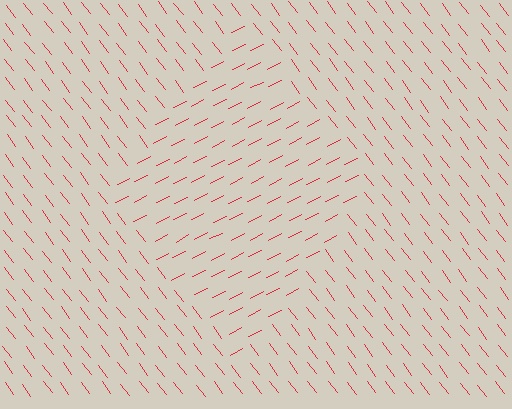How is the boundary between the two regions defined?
The boundary is defined purely by a change in line orientation (approximately 80 degrees difference). All lines are the same color and thickness.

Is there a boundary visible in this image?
Yes, there is a texture boundary formed by a change in line orientation.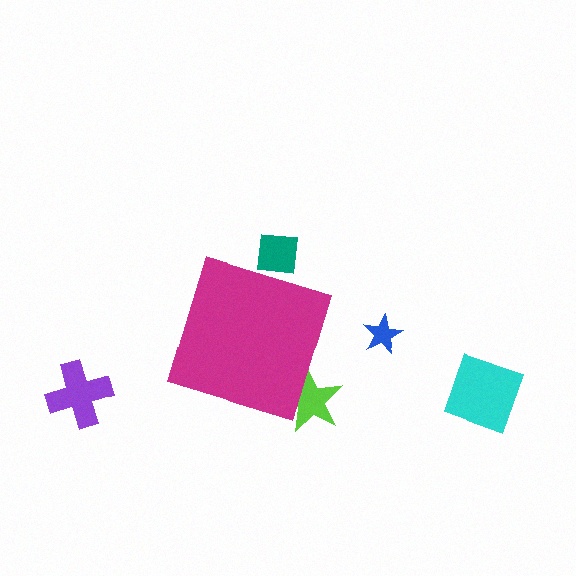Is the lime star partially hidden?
Yes, the lime star is partially hidden behind the magenta diamond.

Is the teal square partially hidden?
Yes, the teal square is partially hidden behind the magenta diamond.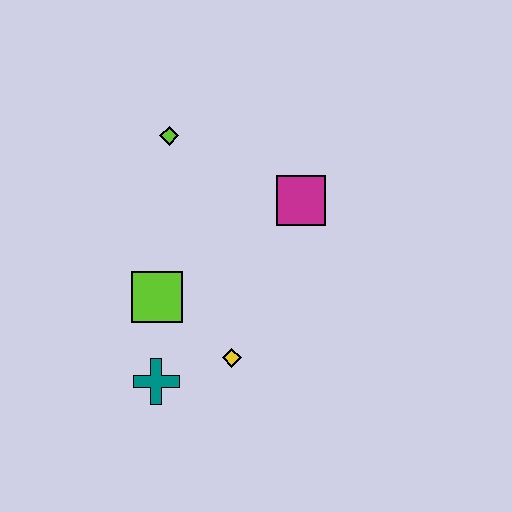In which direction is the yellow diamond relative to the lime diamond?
The yellow diamond is below the lime diamond.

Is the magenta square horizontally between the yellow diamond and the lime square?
No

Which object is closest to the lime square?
The teal cross is closest to the lime square.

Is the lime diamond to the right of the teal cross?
Yes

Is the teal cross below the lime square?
Yes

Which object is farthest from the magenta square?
The teal cross is farthest from the magenta square.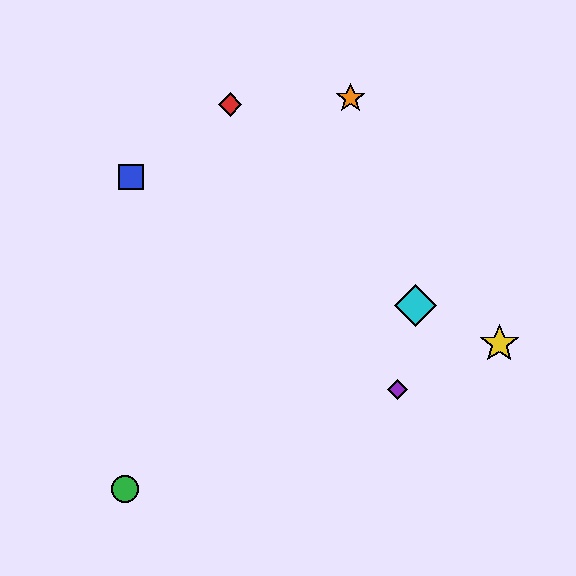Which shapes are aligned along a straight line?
The blue square, the yellow star, the cyan diamond are aligned along a straight line.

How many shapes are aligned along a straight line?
3 shapes (the blue square, the yellow star, the cyan diamond) are aligned along a straight line.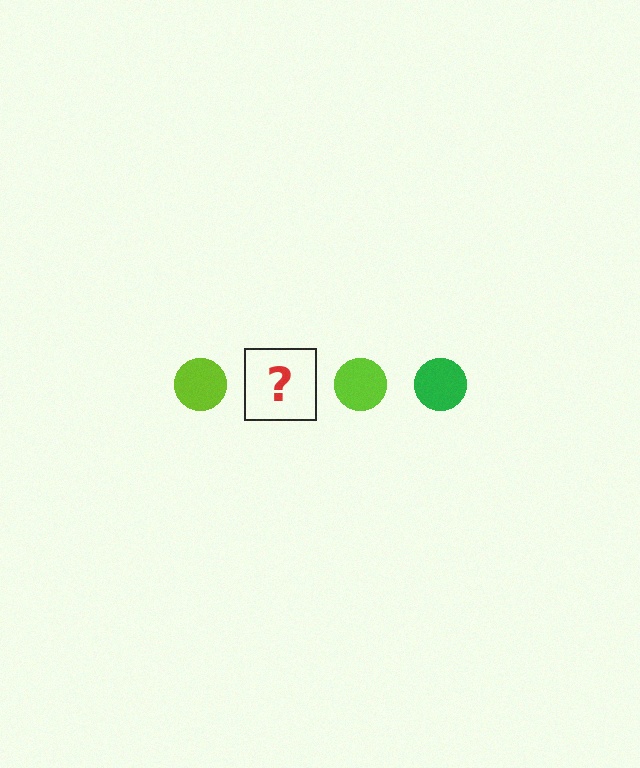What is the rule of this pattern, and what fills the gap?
The rule is that the pattern cycles through lime, green circles. The gap should be filled with a green circle.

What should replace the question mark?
The question mark should be replaced with a green circle.